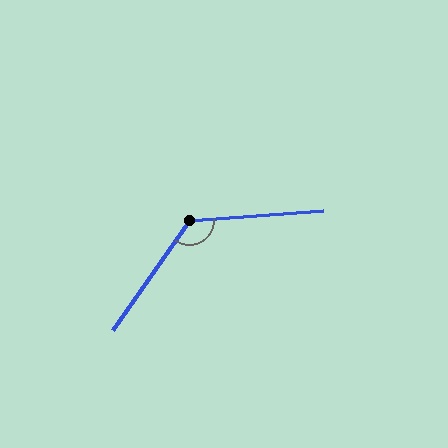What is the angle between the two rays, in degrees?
Approximately 129 degrees.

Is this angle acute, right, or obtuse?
It is obtuse.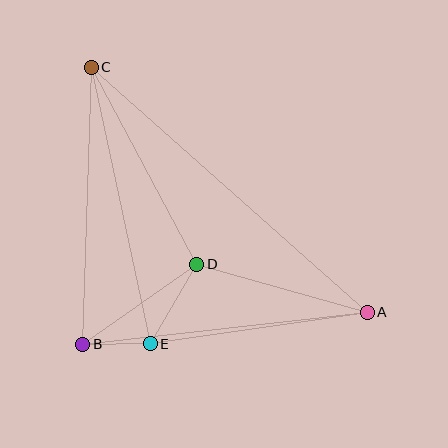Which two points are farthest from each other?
Points A and C are farthest from each other.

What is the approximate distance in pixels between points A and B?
The distance between A and B is approximately 286 pixels.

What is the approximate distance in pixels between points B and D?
The distance between B and D is approximately 139 pixels.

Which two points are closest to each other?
Points B and E are closest to each other.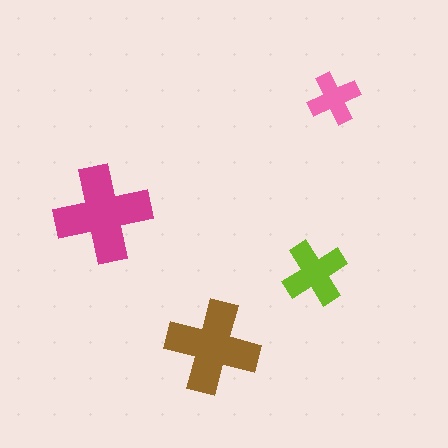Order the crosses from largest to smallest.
the magenta one, the brown one, the lime one, the pink one.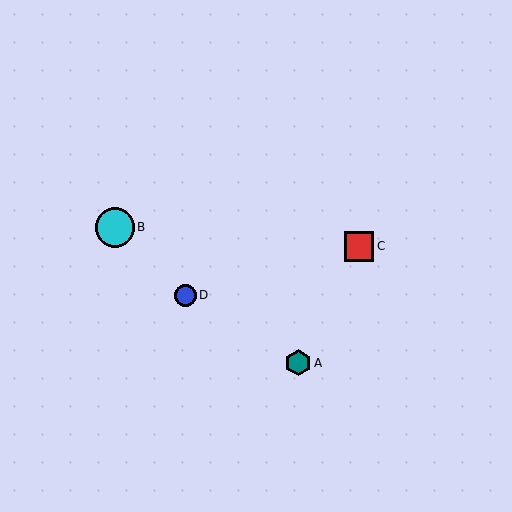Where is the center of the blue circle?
The center of the blue circle is at (185, 295).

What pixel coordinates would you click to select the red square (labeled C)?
Click at (359, 246) to select the red square C.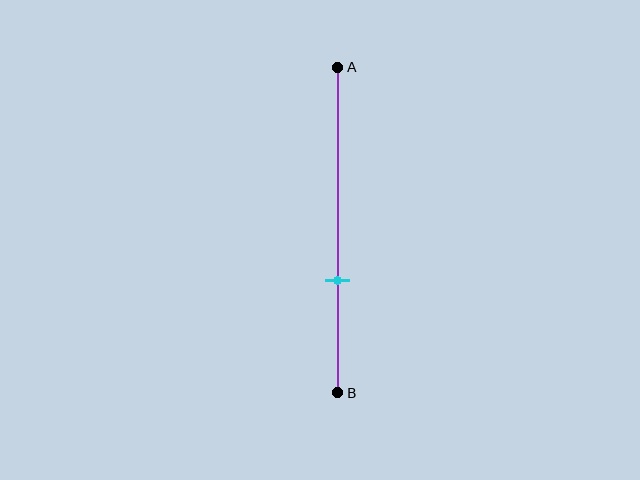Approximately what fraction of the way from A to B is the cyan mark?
The cyan mark is approximately 65% of the way from A to B.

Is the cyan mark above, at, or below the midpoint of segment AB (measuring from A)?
The cyan mark is below the midpoint of segment AB.